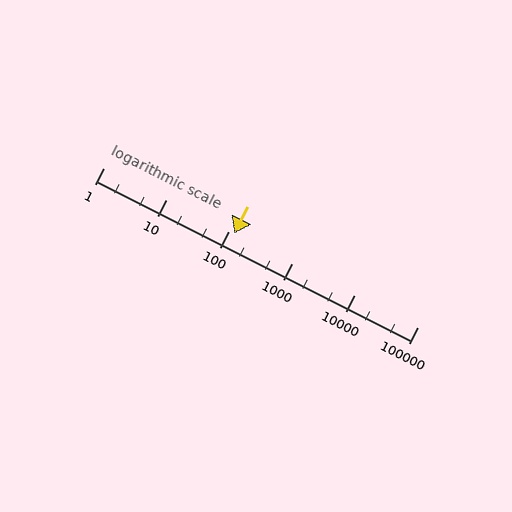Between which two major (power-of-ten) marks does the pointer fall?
The pointer is between 100 and 1000.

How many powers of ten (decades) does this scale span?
The scale spans 5 decades, from 1 to 100000.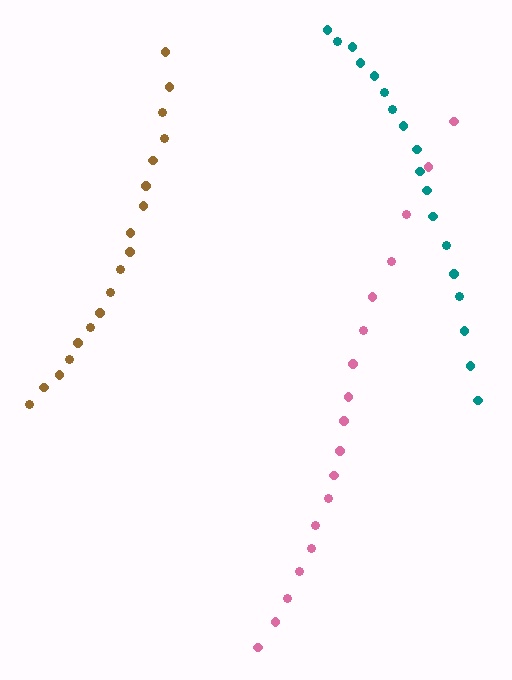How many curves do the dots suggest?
There are 3 distinct paths.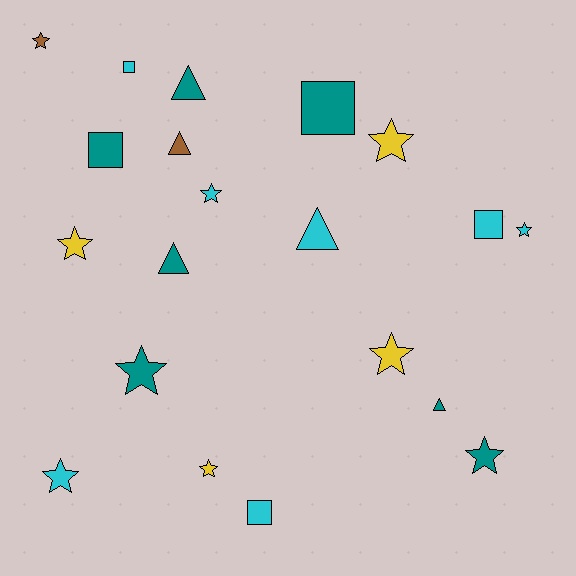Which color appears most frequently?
Cyan, with 7 objects.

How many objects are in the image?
There are 20 objects.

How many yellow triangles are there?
There are no yellow triangles.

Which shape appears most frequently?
Star, with 10 objects.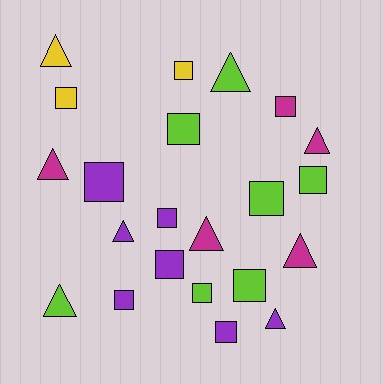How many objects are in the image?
There are 22 objects.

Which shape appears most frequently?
Square, with 13 objects.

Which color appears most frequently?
Lime, with 7 objects.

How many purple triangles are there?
There are 2 purple triangles.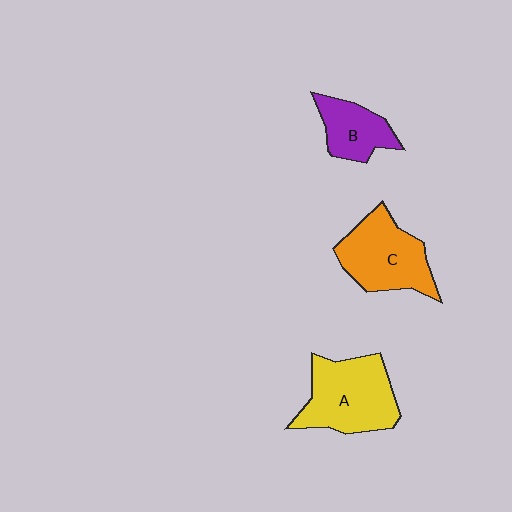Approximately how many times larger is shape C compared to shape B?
Approximately 1.6 times.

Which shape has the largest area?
Shape A (yellow).